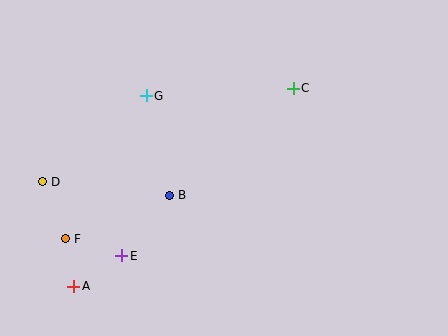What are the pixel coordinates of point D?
Point D is at (43, 182).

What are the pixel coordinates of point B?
Point B is at (170, 195).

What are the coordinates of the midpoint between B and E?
The midpoint between B and E is at (146, 226).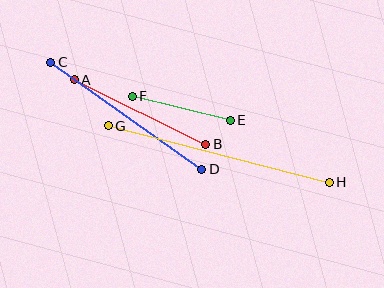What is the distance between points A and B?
The distance is approximately 147 pixels.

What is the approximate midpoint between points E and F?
The midpoint is at approximately (181, 108) pixels.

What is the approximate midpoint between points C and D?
The midpoint is at approximately (126, 116) pixels.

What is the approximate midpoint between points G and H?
The midpoint is at approximately (219, 154) pixels.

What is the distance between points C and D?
The distance is approximately 185 pixels.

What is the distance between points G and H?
The distance is approximately 228 pixels.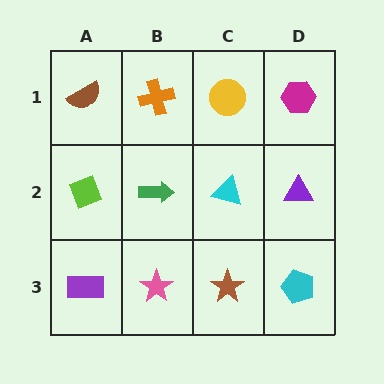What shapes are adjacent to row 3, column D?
A purple triangle (row 2, column D), a brown star (row 3, column C).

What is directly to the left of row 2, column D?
A cyan triangle.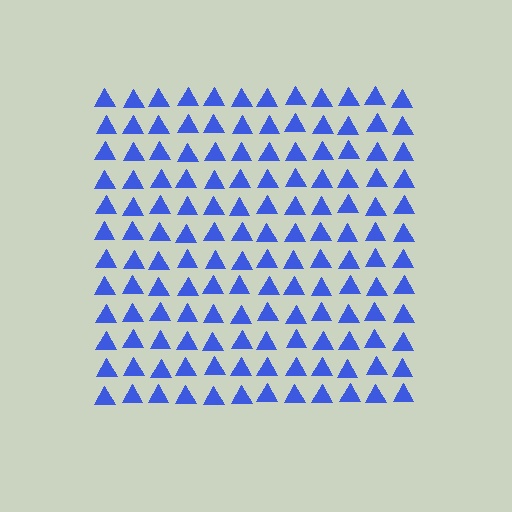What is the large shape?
The large shape is a square.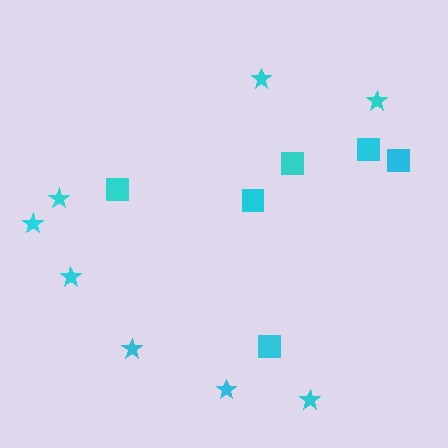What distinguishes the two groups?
There are 2 groups: one group of stars (8) and one group of squares (6).